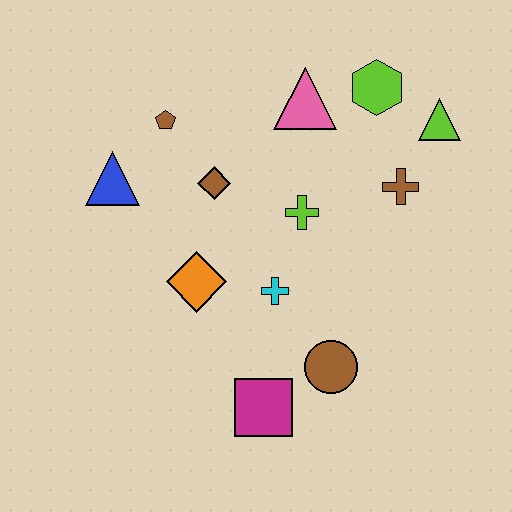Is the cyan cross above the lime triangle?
No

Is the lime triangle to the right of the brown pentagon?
Yes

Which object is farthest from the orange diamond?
The lime triangle is farthest from the orange diamond.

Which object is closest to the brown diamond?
The brown pentagon is closest to the brown diamond.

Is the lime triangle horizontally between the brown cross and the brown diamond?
No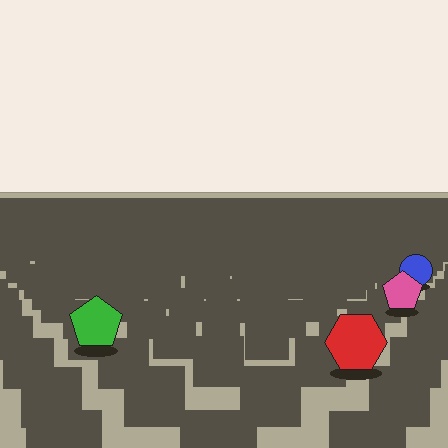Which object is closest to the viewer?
The red hexagon is closest. The texture marks near it are larger and more spread out.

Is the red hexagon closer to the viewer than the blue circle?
Yes. The red hexagon is closer — you can tell from the texture gradient: the ground texture is coarser near it.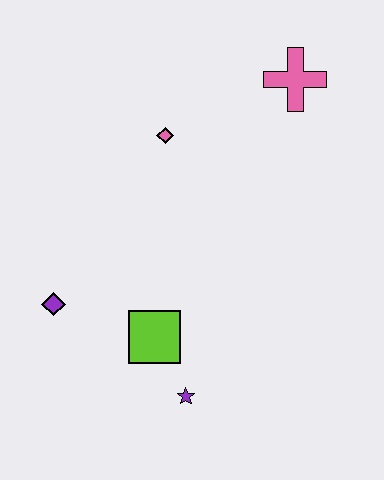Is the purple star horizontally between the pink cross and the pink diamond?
Yes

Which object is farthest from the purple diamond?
The pink cross is farthest from the purple diamond.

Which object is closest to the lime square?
The purple star is closest to the lime square.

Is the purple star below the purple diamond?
Yes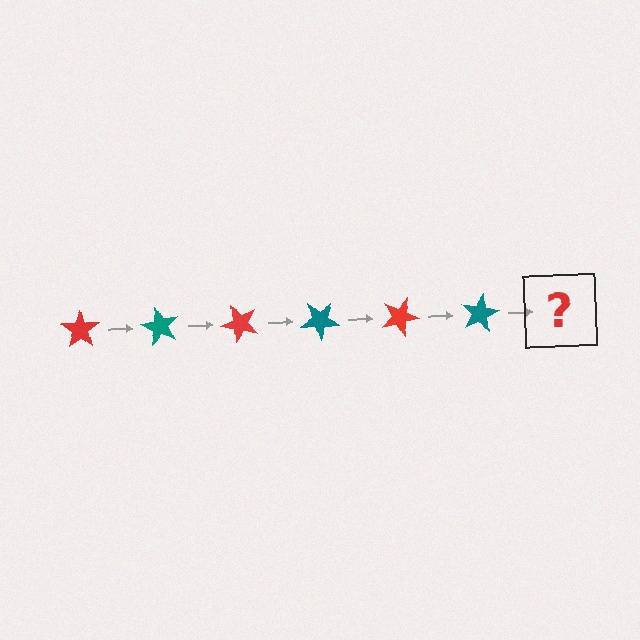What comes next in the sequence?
The next element should be a red star, rotated 360 degrees from the start.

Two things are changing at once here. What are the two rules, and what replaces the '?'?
The two rules are that it rotates 60 degrees each step and the color cycles through red and teal. The '?' should be a red star, rotated 360 degrees from the start.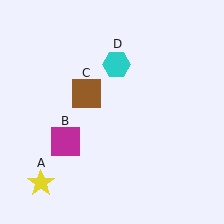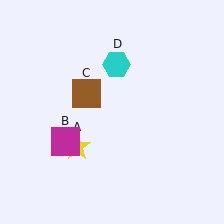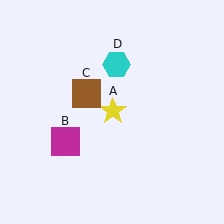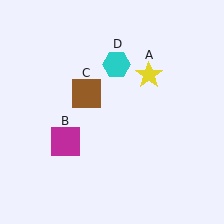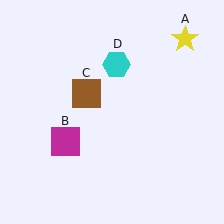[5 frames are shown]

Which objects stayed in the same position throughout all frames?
Magenta square (object B) and brown square (object C) and cyan hexagon (object D) remained stationary.